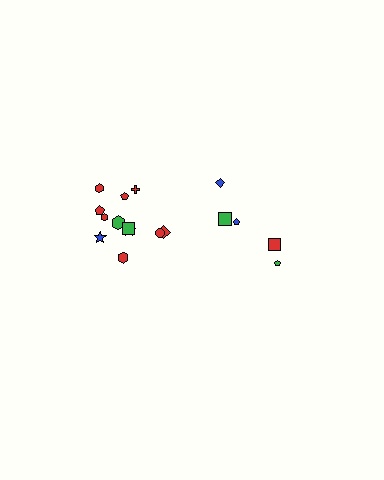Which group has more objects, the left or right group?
The left group.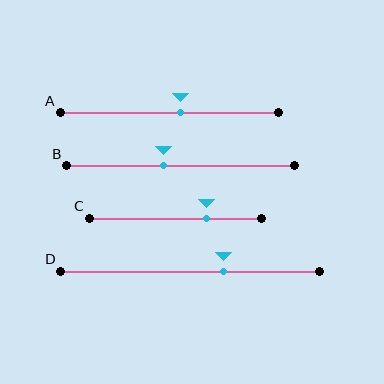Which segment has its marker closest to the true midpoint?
Segment A has its marker closest to the true midpoint.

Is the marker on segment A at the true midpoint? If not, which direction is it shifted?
No, the marker on segment A is shifted to the right by about 5% of the segment length.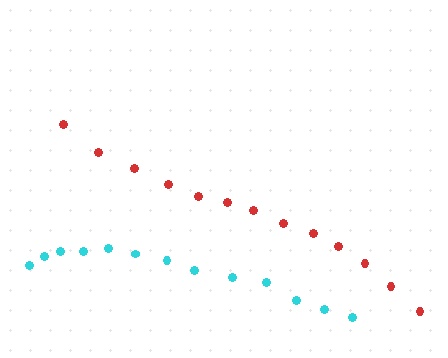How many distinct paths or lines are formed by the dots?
There are 2 distinct paths.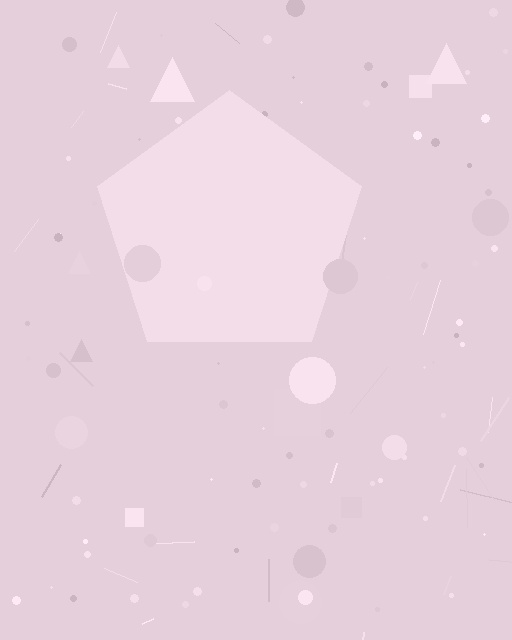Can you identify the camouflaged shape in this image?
The camouflaged shape is a pentagon.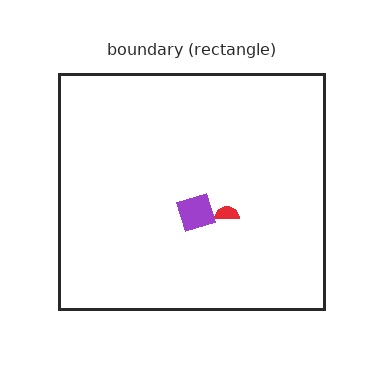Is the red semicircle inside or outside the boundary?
Inside.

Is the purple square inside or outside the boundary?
Inside.